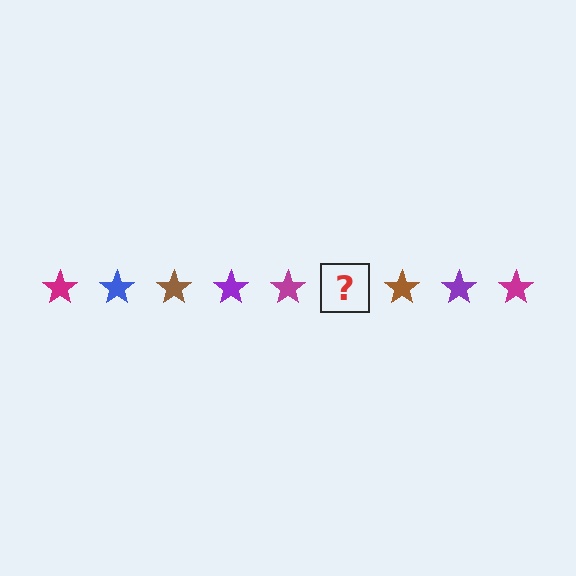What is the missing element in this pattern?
The missing element is a blue star.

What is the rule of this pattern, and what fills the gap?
The rule is that the pattern cycles through magenta, blue, brown, purple stars. The gap should be filled with a blue star.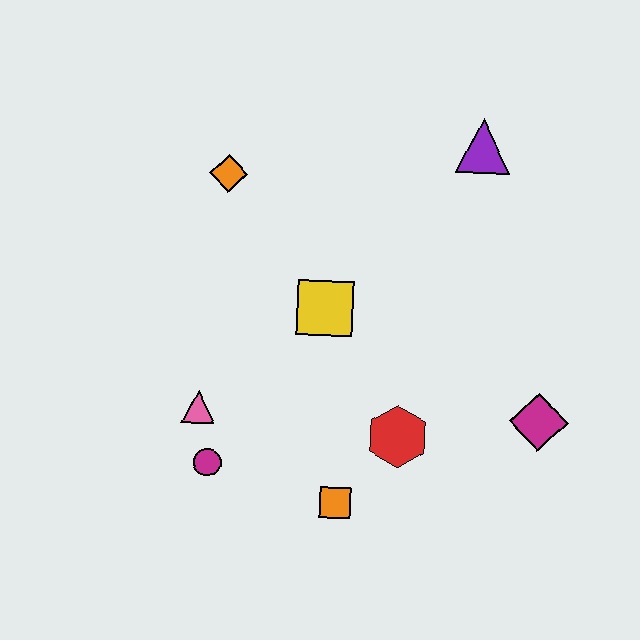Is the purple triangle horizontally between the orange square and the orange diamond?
No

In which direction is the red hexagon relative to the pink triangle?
The red hexagon is to the right of the pink triangle.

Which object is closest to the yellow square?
The red hexagon is closest to the yellow square.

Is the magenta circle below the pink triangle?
Yes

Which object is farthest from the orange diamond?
The magenta diamond is farthest from the orange diamond.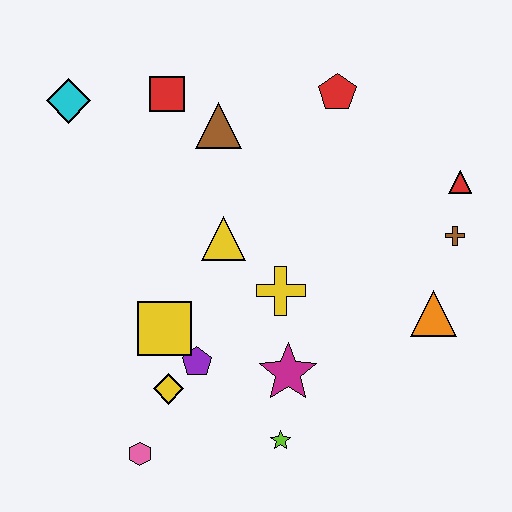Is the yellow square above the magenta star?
Yes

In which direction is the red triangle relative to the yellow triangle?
The red triangle is to the right of the yellow triangle.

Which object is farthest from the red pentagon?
The pink hexagon is farthest from the red pentagon.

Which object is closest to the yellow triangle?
The yellow cross is closest to the yellow triangle.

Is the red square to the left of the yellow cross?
Yes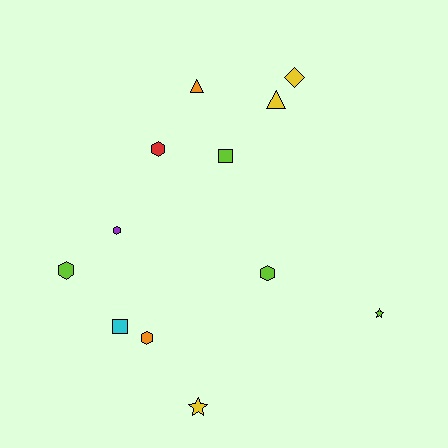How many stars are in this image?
There are 2 stars.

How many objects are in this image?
There are 12 objects.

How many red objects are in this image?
There is 1 red object.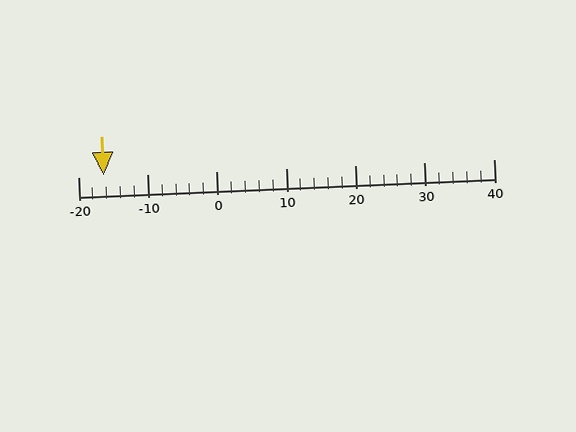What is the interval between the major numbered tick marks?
The major tick marks are spaced 10 units apart.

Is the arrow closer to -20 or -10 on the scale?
The arrow is closer to -20.